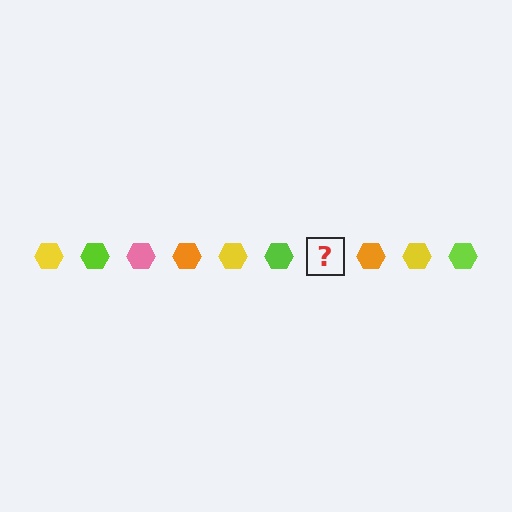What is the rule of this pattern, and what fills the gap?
The rule is that the pattern cycles through yellow, lime, pink, orange hexagons. The gap should be filled with a pink hexagon.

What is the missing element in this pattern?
The missing element is a pink hexagon.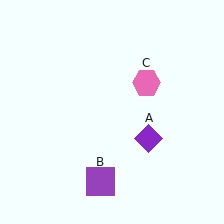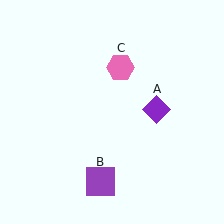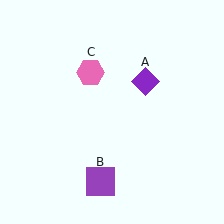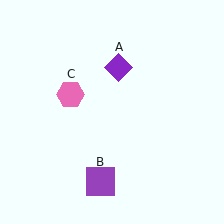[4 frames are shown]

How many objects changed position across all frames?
2 objects changed position: purple diamond (object A), pink hexagon (object C).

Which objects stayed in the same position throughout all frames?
Purple square (object B) remained stationary.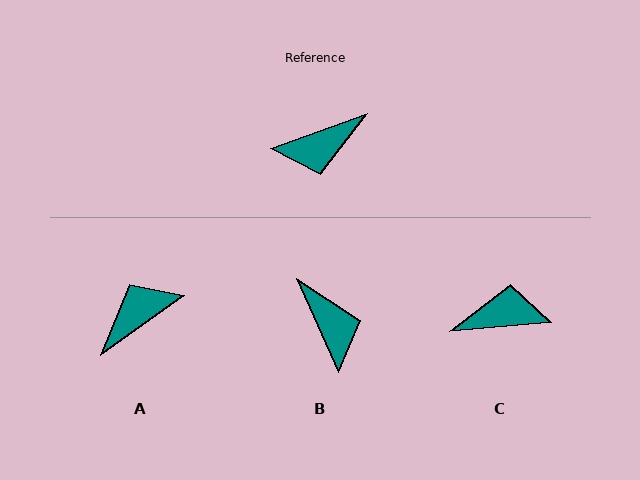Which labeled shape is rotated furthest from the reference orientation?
C, about 165 degrees away.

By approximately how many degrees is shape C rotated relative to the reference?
Approximately 165 degrees counter-clockwise.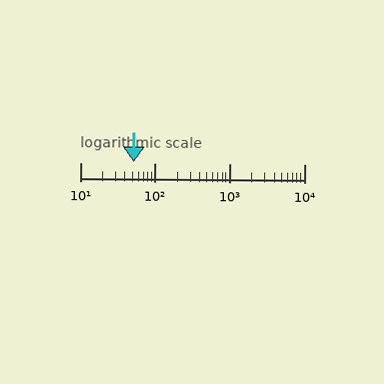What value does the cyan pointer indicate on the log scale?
The pointer indicates approximately 52.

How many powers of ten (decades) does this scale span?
The scale spans 3 decades, from 10 to 10000.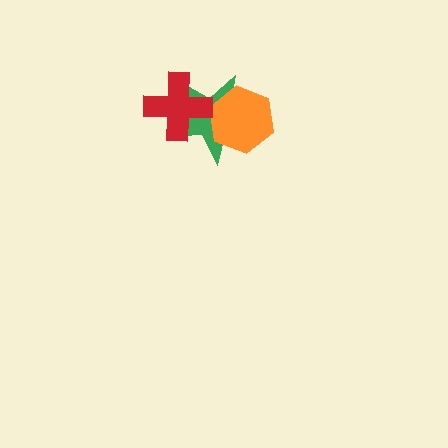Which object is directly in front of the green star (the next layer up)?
The orange hexagon is directly in front of the green star.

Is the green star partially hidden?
Yes, it is partially covered by another shape.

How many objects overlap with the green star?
2 objects overlap with the green star.